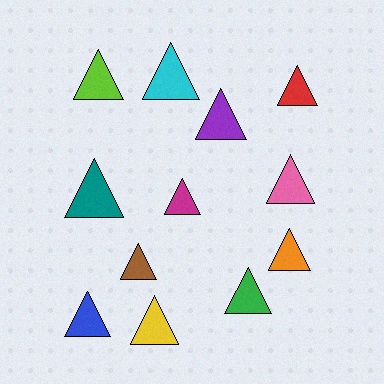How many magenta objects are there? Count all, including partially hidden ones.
There is 1 magenta object.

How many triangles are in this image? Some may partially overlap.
There are 12 triangles.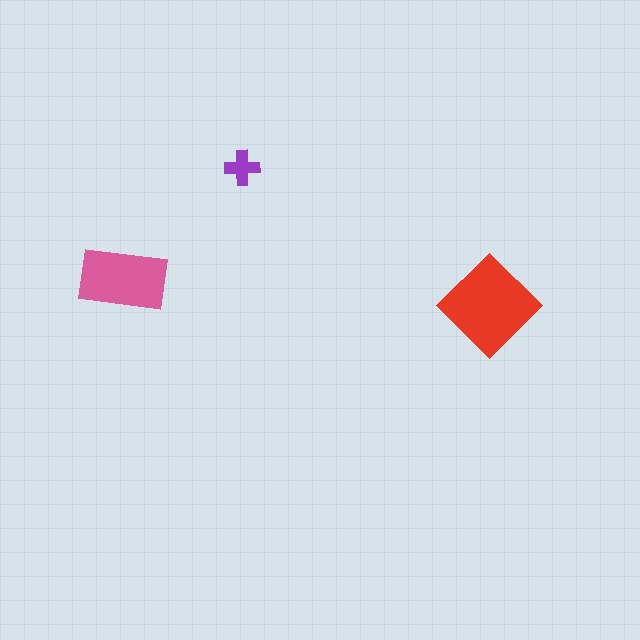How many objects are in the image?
There are 3 objects in the image.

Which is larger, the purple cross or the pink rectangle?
The pink rectangle.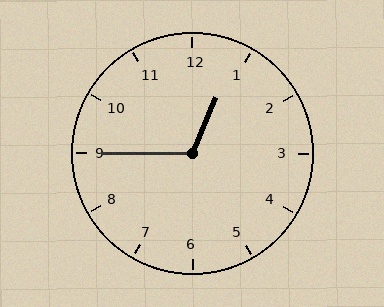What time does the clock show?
12:45.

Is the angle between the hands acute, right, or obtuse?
It is obtuse.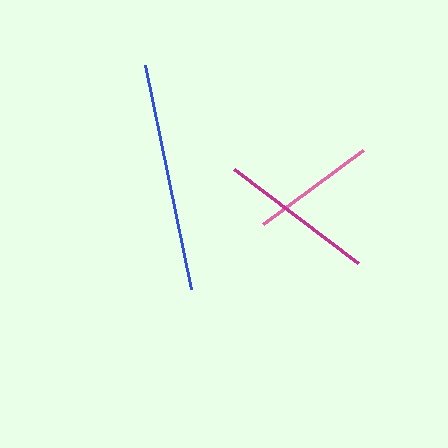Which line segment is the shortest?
The pink line is the shortest at approximately 125 pixels.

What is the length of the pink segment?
The pink segment is approximately 125 pixels long.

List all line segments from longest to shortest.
From longest to shortest: blue, magenta, pink.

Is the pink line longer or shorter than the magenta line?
The magenta line is longer than the pink line.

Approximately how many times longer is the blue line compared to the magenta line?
The blue line is approximately 1.5 times the length of the magenta line.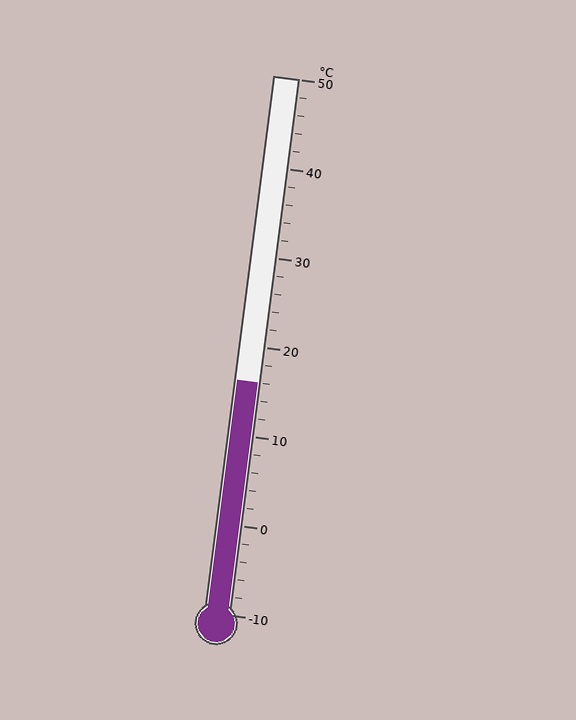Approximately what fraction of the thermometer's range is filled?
The thermometer is filled to approximately 45% of its range.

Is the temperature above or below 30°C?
The temperature is below 30°C.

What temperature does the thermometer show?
The thermometer shows approximately 16°C.